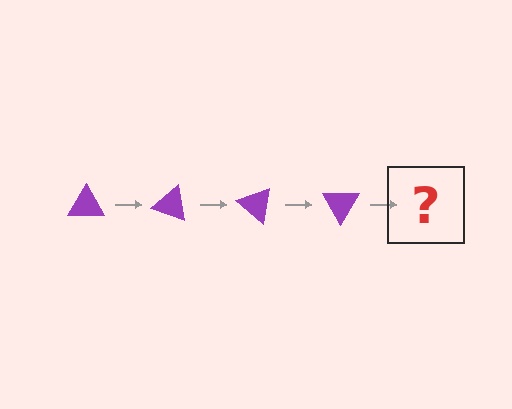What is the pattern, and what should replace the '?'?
The pattern is that the triangle rotates 20 degrees each step. The '?' should be a purple triangle rotated 80 degrees.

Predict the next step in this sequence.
The next step is a purple triangle rotated 80 degrees.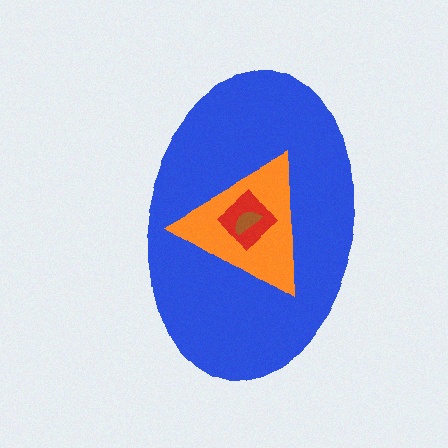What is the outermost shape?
The blue ellipse.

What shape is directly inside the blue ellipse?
The orange triangle.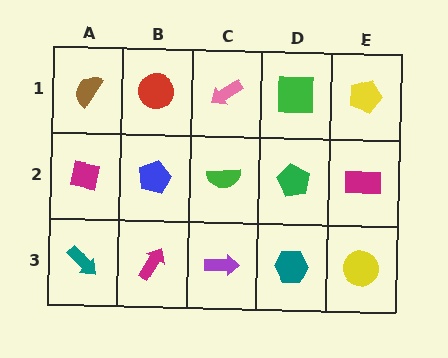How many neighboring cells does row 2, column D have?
4.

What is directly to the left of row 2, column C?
A blue pentagon.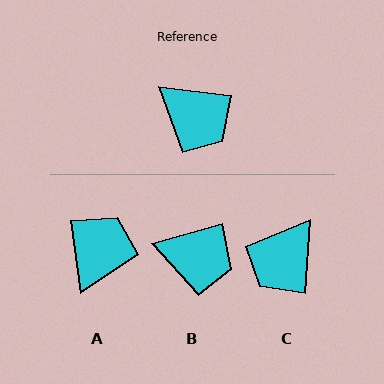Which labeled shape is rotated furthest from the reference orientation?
A, about 104 degrees away.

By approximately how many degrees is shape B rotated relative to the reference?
Approximately 22 degrees counter-clockwise.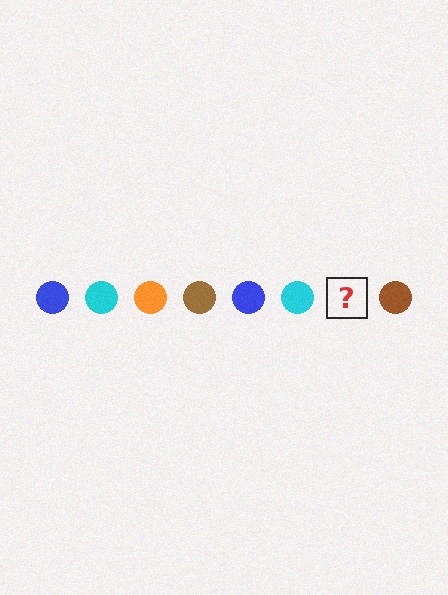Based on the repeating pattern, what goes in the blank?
The blank should be an orange circle.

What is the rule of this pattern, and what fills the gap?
The rule is that the pattern cycles through blue, cyan, orange, brown circles. The gap should be filled with an orange circle.